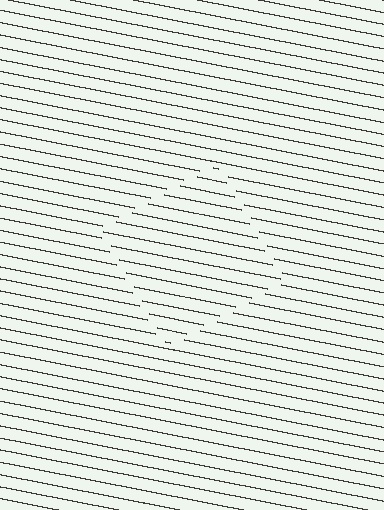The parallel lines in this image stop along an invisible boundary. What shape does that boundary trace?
An illusory square. The interior of the shape contains the same grating, shifted by half a period — the contour is defined by the phase discontinuity where line-ends from the inner and outer gratings abut.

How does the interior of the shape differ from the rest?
The interior of the shape contains the same grating, shifted by half a period — the contour is defined by the phase discontinuity where line-ends from the inner and outer gratings abut.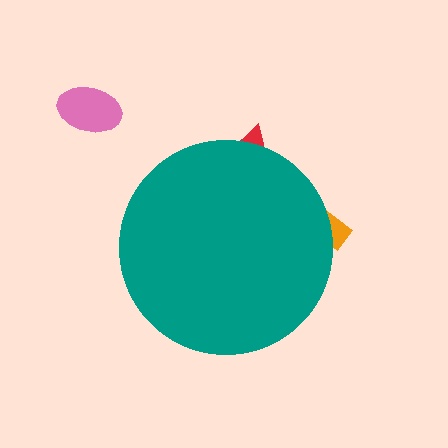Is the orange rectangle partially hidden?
Yes, the orange rectangle is partially hidden behind the teal circle.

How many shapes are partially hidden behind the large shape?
2 shapes are partially hidden.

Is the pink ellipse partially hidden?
No, the pink ellipse is fully visible.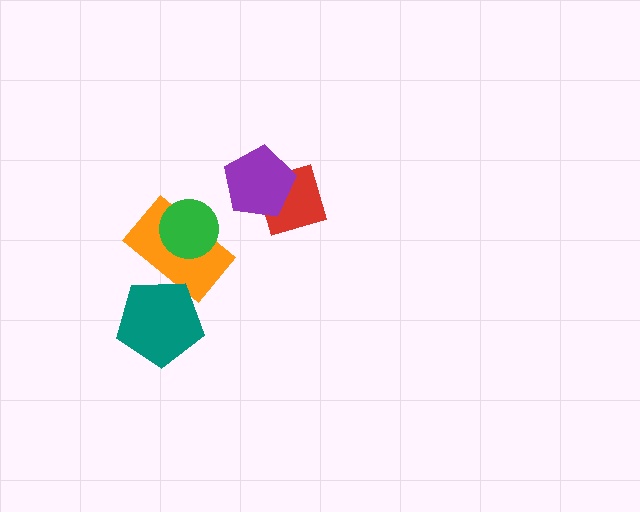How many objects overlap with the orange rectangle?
2 objects overlap with the orange rectangle.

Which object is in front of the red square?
The purple pentagon is in front of the red square.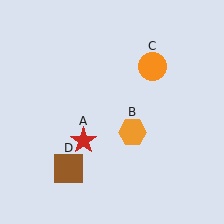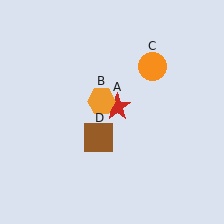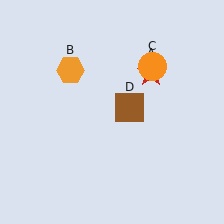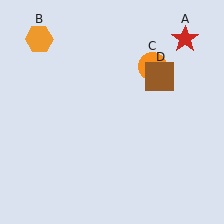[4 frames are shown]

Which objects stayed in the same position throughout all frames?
Orange circle (object C) remained stationary.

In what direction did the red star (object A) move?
The red star (object A) moved up and to the right.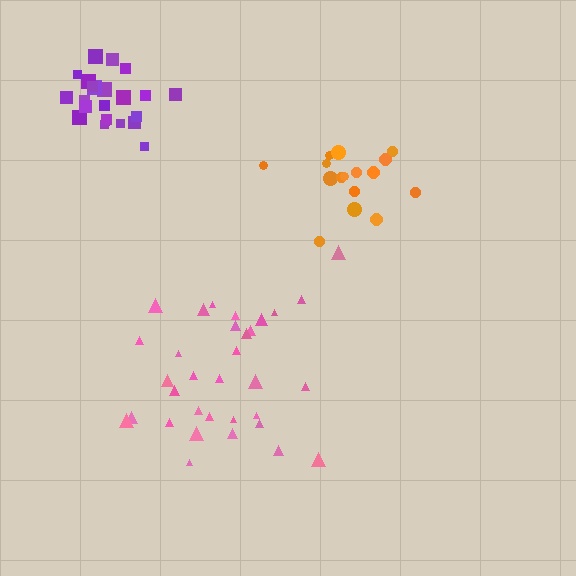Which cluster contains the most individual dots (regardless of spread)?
Pink (33).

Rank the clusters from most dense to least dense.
purple, orange, pink.